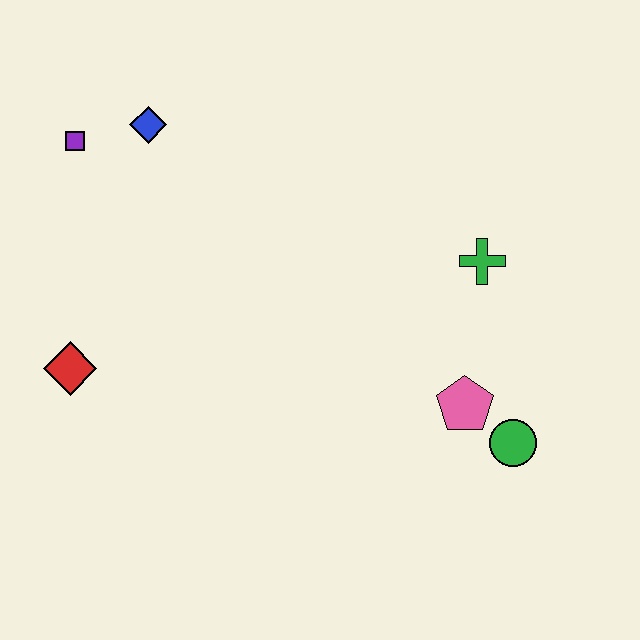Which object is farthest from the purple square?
The green circle is farthest from the purple square.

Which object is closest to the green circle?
The pink pentagon is closest to the green circle.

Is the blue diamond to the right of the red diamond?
Yes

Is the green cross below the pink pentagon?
No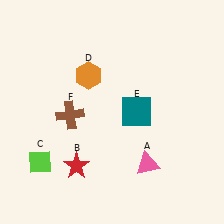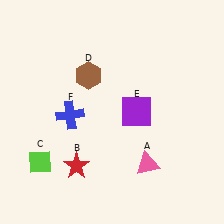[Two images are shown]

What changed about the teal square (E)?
In Image 1, E is teal. In Image 2, it changed to purple.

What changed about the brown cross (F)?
In Image 1, F is brown. In Image 2, it changed to blue.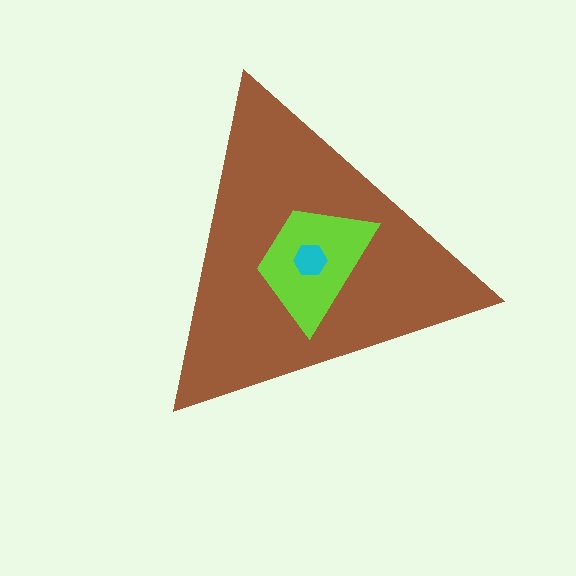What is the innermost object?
The cyan hexagon.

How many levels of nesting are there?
3.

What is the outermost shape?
The brown triangle.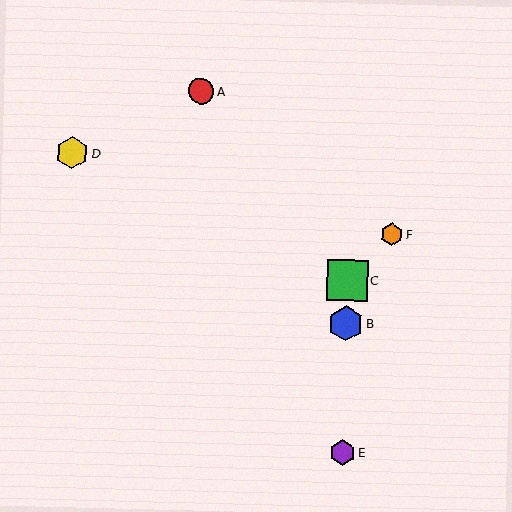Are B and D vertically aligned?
No, B is at x≈346 and D is at x≈72.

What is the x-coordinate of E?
Object E is at x≈343.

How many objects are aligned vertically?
3 objects (B, C, E) are aligned vertically.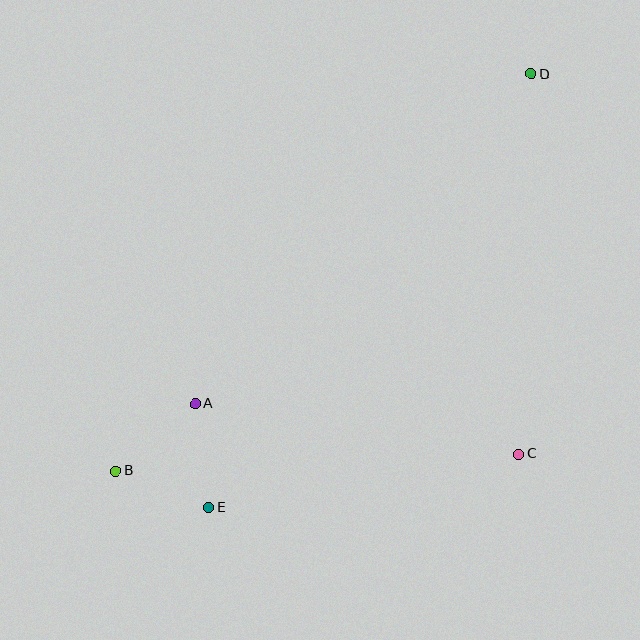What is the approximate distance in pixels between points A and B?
The distance between A and B is approximately 105 pixels.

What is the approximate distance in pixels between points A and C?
The distance between A and C is approximately 327 pixels.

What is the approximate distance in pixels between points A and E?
The distance between A and E is approximately 105 pixels.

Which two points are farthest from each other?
Points B and D are farthest from each other.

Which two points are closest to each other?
Points B and E are closest to each other.